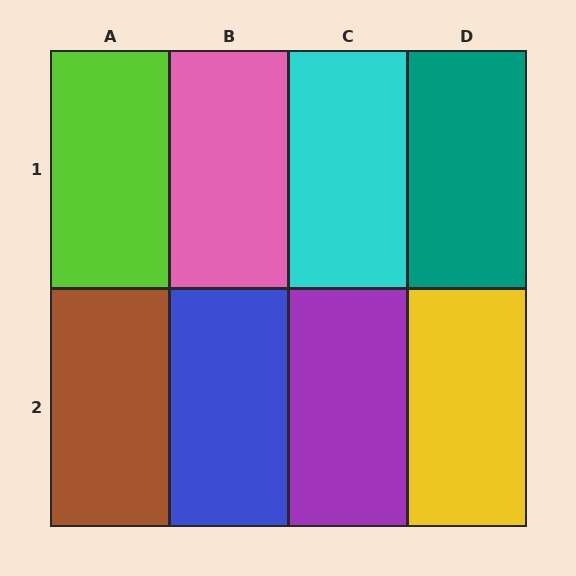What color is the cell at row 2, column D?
Yellow.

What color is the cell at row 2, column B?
Blue.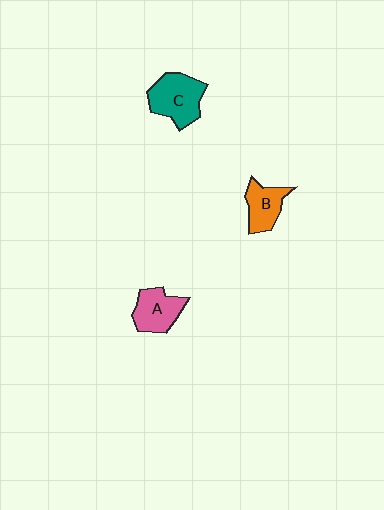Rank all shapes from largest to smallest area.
From largest to smallest: C (teal), A (pink), B (orange).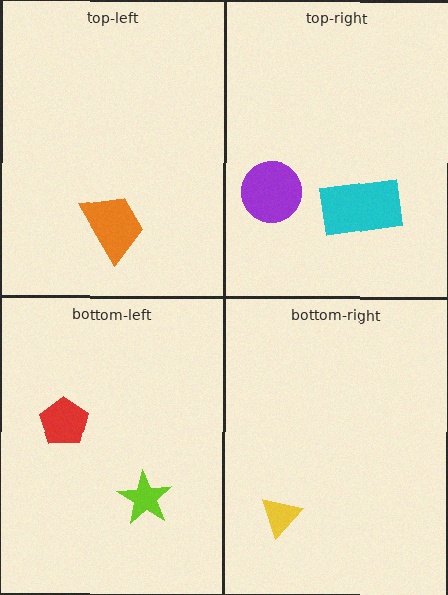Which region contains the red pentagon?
The bottom-left region.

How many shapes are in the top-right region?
2.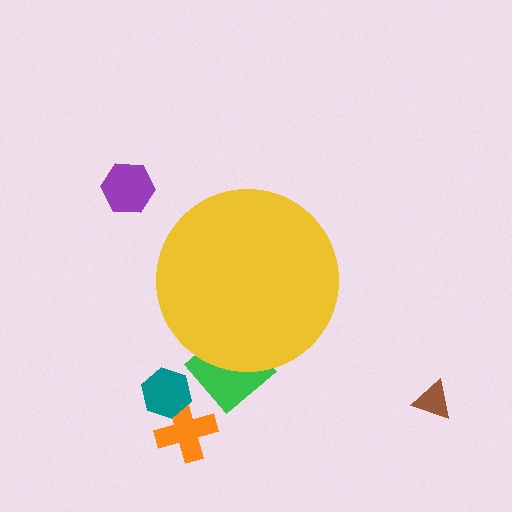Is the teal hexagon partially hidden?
No, the teal hexagon is fully visible.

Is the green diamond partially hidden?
Yes, the green diamond is partially hidden behind the yellow circle.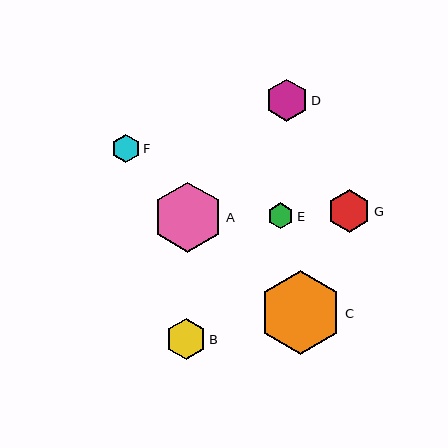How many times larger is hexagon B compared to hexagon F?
Hexagon B is approximately 1.4 times the size of hexagon F.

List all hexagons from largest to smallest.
From largest to smallest: C, A, G, D, B, F, E.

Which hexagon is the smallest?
Hexagon E is the smallest with a size of approximately 26 pixels.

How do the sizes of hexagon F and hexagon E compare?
Hexagon F and hexagon E are approximately the same size.